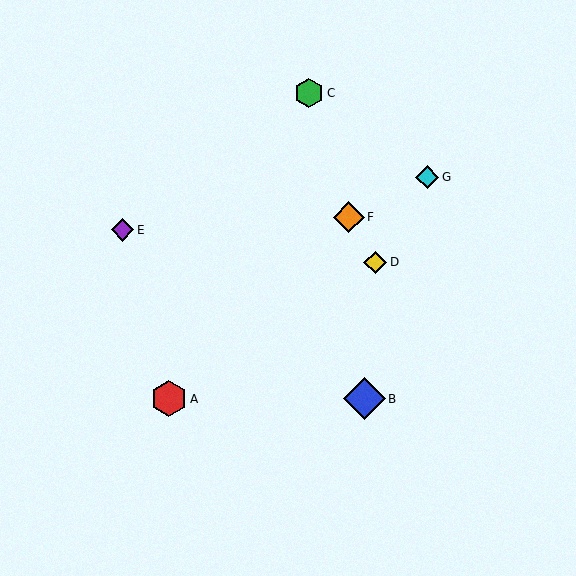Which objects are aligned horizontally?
Objects A, B are aligned horizontally.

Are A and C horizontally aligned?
No, A is at y≈399 and C is at y≈93.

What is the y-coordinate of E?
Object E is at y≈230.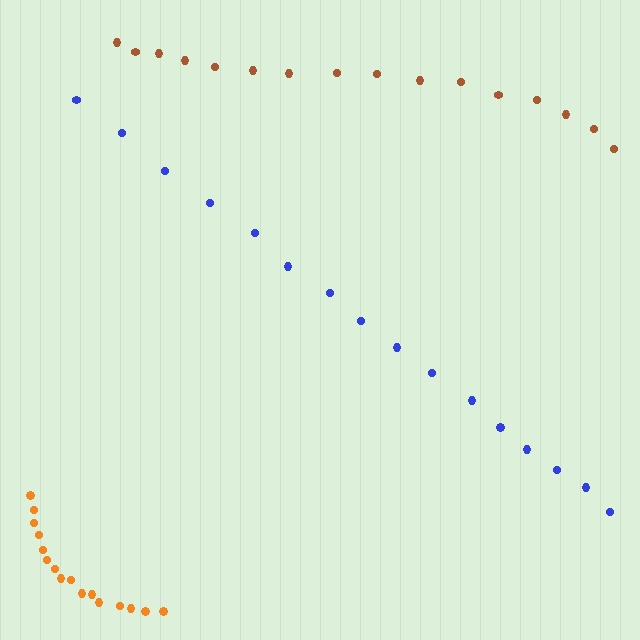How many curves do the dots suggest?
There are 3 distinct paths.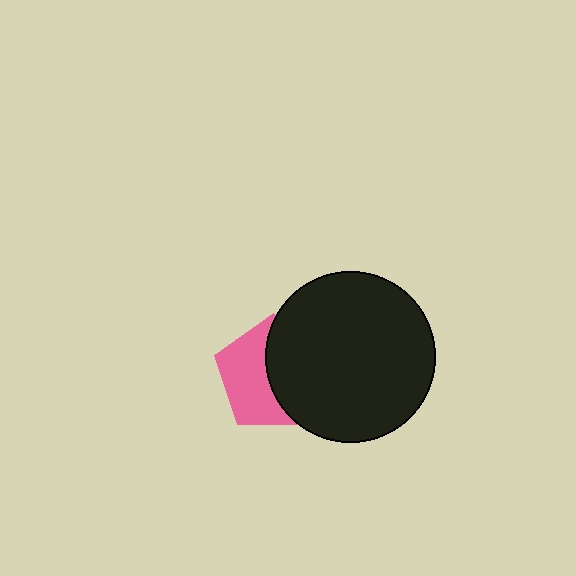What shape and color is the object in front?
The object in front is a black circle.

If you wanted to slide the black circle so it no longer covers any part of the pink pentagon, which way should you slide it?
Slide it right — that is the most direct way to separate the two shapes.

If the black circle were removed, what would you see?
You would see the complete pink pentagon.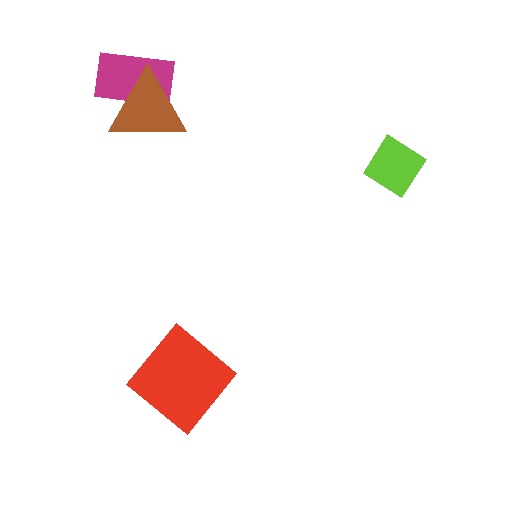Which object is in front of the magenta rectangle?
The brown triangle is in front of the magenta rectangle.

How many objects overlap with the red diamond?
0 objects overlap with the red diamond.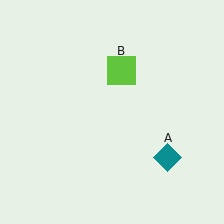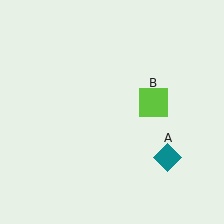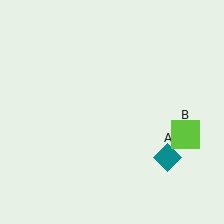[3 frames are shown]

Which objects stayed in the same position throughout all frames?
Teal diamond (object A) remained stationary.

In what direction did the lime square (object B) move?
The lime square (object B) moved down and to the right.